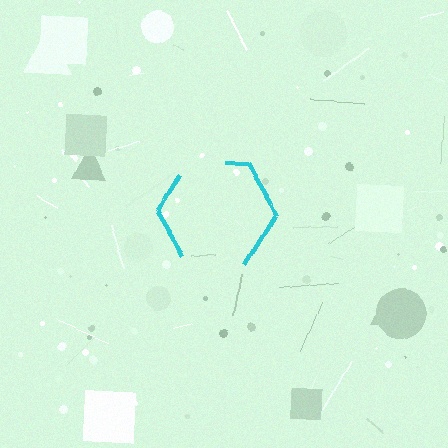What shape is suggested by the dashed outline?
The dashed outline suggests a hexagon.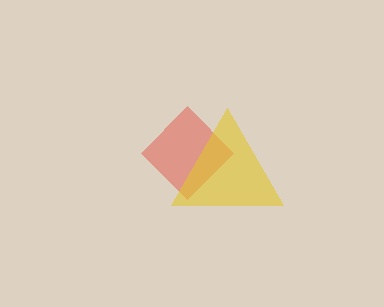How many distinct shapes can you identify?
There are 2 distinct shapes: a red diamond, a yellow triangle.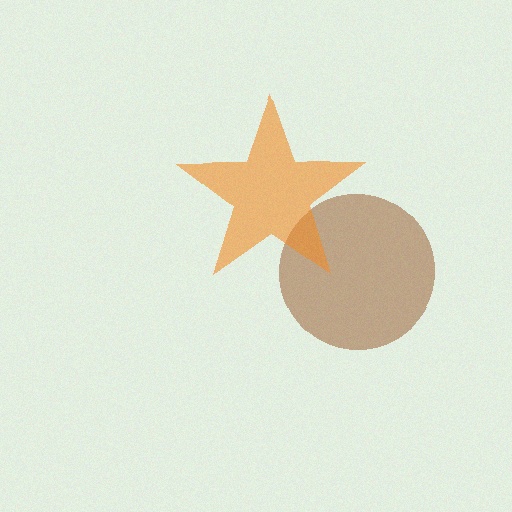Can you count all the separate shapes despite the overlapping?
Yes, there are 2 separate shapes.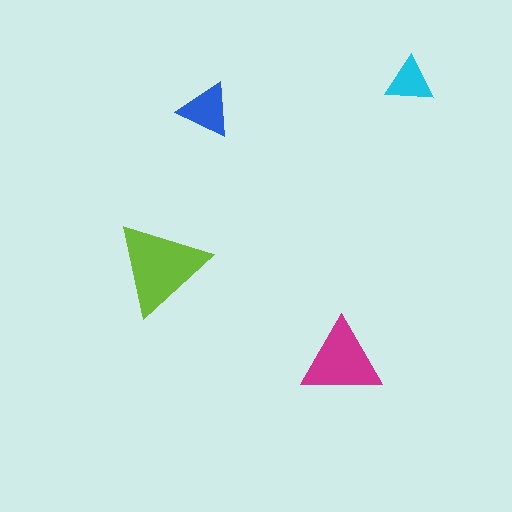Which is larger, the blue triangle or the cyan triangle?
The blue one.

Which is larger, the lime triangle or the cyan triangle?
The lime one.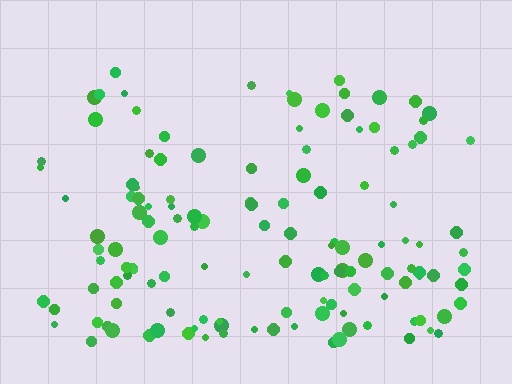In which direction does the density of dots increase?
From top to bottom, with the bottom side densest.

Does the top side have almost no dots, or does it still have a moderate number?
Still a moderate number, just noticeably fewer than the bottom.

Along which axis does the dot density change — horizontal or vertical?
Vertical.